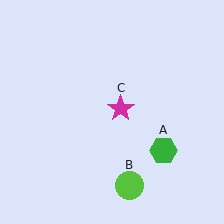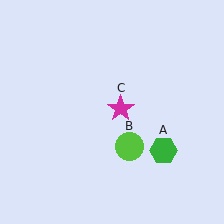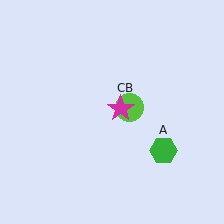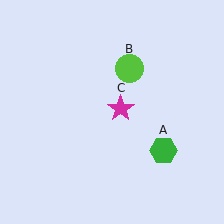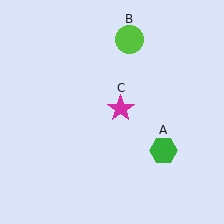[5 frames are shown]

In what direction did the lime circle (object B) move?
The lime circle (object B) moved up.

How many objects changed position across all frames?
1 object changed position: lime circle (object B).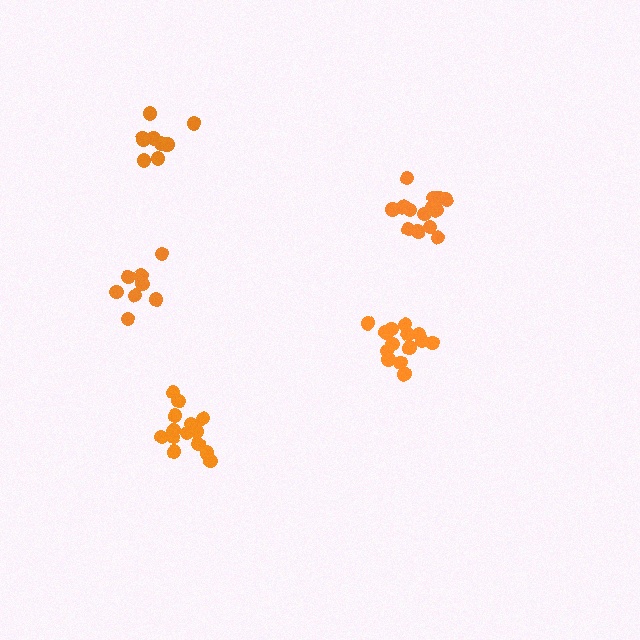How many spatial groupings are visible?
There are 5 spatial groupings.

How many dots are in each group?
Group 1: 9 dots, Group 2: 14 dots, Group 3: 14 dots, Group 4: 14 dots, Group 5: 9 dots (60 total).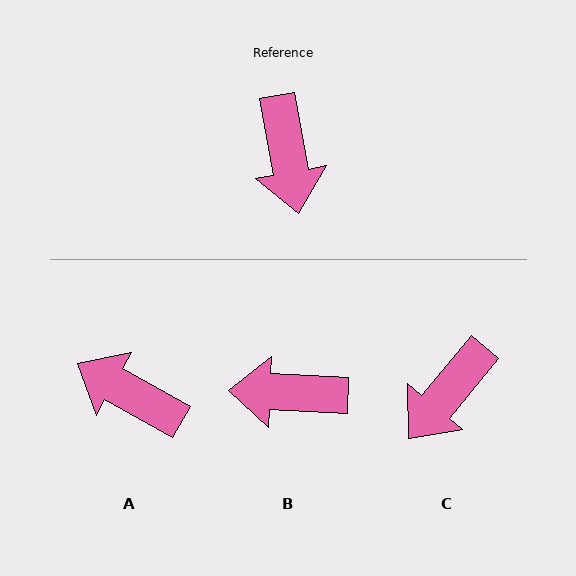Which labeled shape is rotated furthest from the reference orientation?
A, about 130 degrees away.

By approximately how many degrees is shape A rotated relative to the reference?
Approximately 130 degrees clockwise.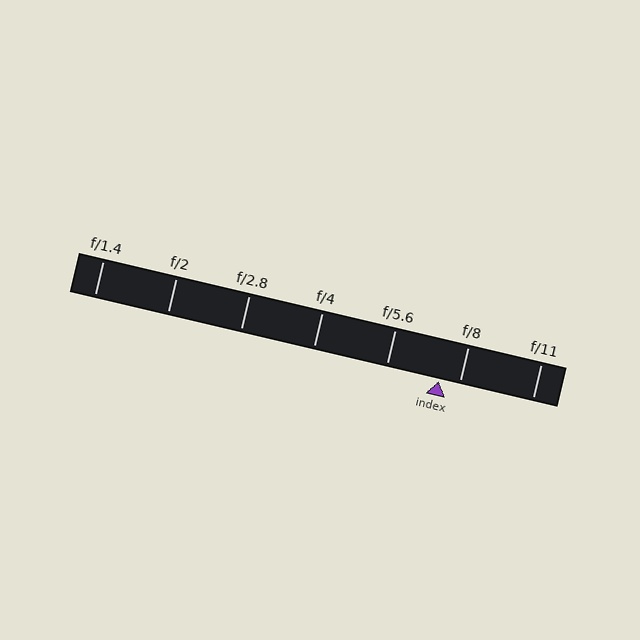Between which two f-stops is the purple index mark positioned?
The index mark is between f/5.6 and f/8.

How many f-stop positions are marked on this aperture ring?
There are 7 f-stop positions marked.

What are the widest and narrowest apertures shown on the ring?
The widest aperture shown is f/1.4 and the narrowest is f/11.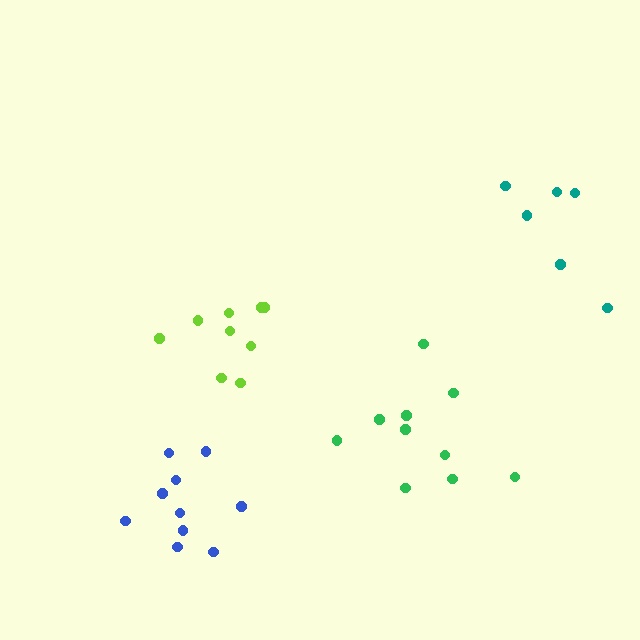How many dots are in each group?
Group 1: 10 dots, Group 2: 6 dots, Group 3: 10 dots, Group 4: 9 dots (35 total).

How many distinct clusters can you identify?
There are 4 distinct clusters.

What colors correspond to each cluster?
The clusters are colored: blue, teal, green, lime.